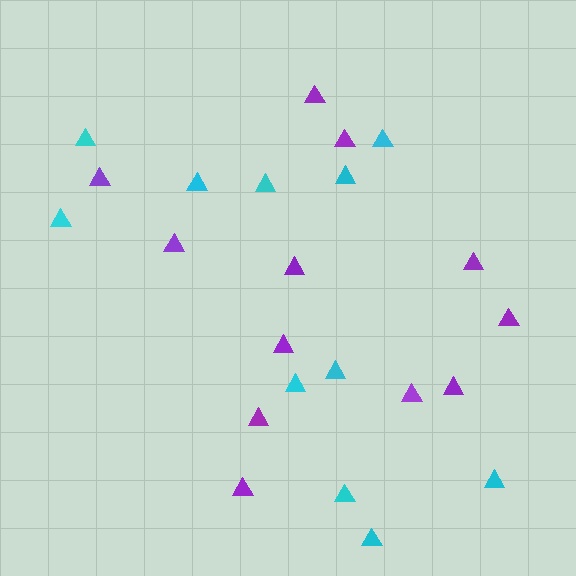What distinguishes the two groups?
There are 2 groups: one group of cyan triangles (11) and one group of purple triangles (12).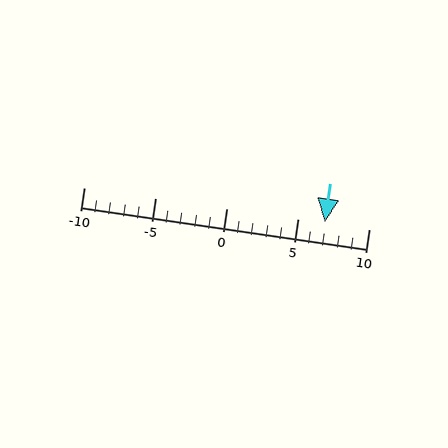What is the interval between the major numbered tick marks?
The major tick marks are spaced 5 units apart.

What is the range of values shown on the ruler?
The ruler shows values from -10 to 10.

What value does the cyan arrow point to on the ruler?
The cyan arrow points to approximately 7.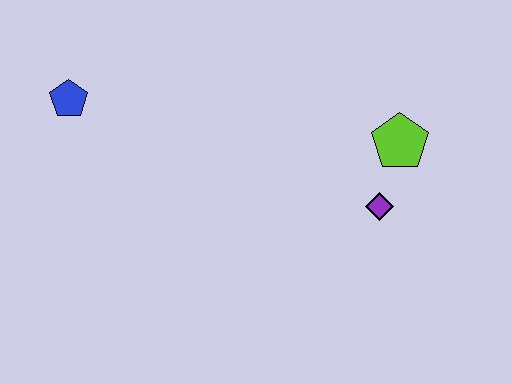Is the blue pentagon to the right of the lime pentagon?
No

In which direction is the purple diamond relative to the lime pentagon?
The purple diamond is below the lime pentagon.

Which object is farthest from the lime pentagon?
The blue pentagon is farthest from the lime pentagon.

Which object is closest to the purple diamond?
The lime pentagon is closest to the purple diamond.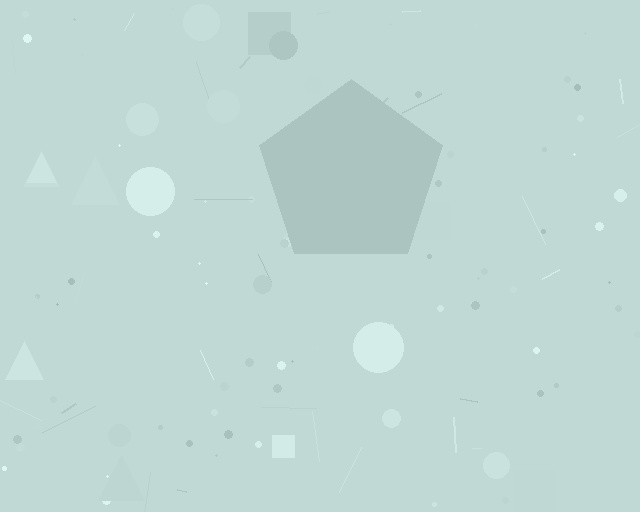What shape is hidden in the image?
A pentagon is hidden in the image.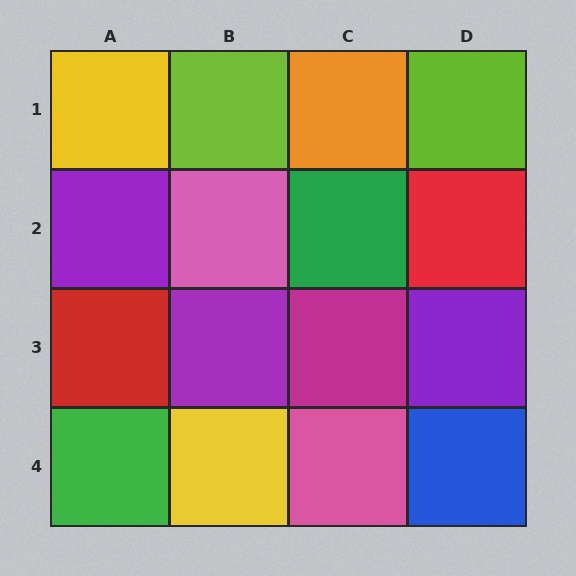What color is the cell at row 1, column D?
Lime.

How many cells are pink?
2 cells are pink.